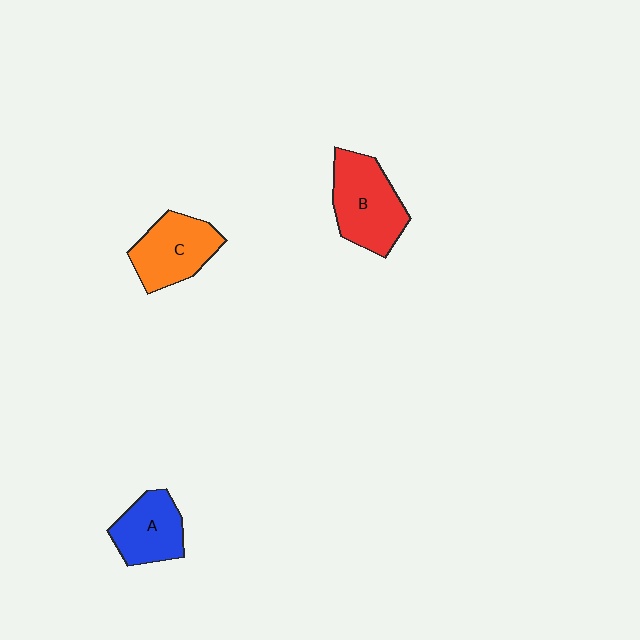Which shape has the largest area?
Shape B (red).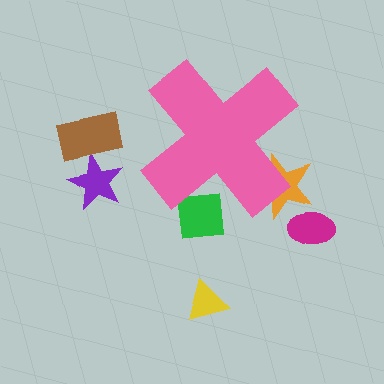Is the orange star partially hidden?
Yes, the orange star is partially hidden behind the pink cross.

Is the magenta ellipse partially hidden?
No, the magenta ellipse is fully visible.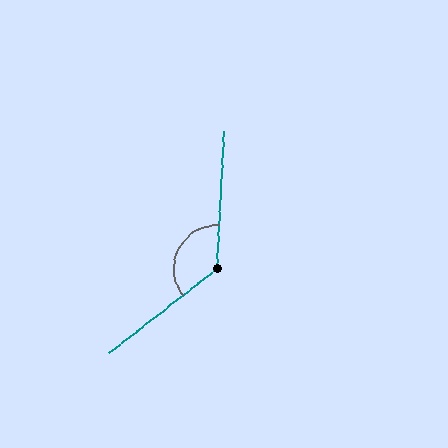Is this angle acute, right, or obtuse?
It is obtuse.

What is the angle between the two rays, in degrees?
Approximately 131 degrees.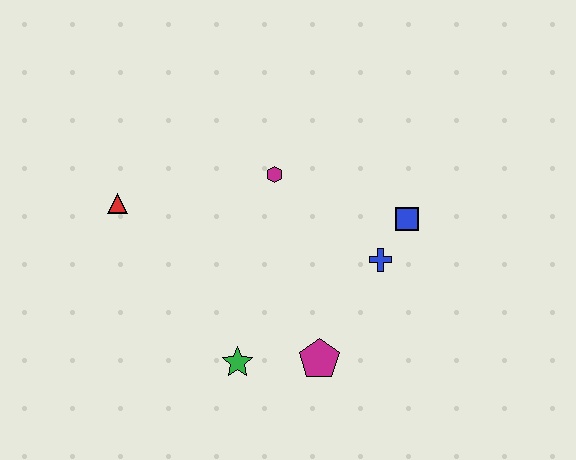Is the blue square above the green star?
Yes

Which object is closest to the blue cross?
The blue square is closest to the blue cross.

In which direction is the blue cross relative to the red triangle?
The blue cross is to the right of the red triangle.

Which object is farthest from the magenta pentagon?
The red triangle is farthest from the magenta pentagon.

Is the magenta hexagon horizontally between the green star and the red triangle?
No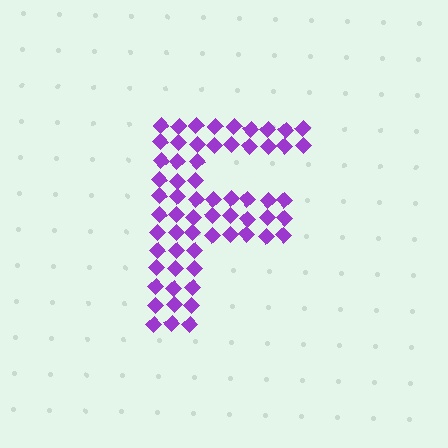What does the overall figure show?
The overall figure shows the letter F.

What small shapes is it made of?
It is made of small diamonds.